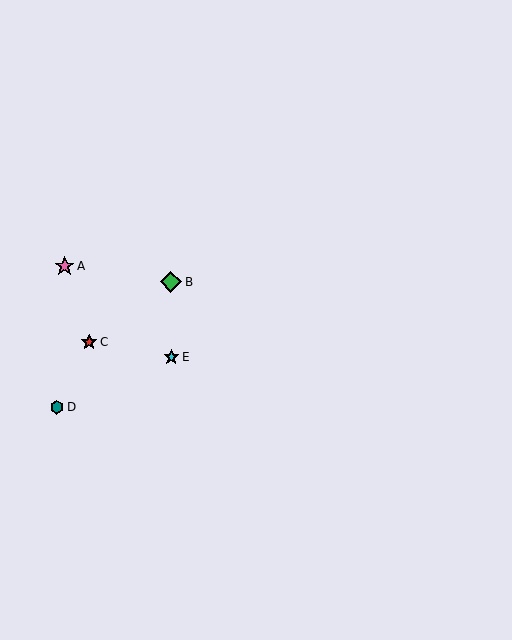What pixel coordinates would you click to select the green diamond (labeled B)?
Click at (171, 282) to select the green diamond B.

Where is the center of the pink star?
The center of the pink star is at (65, 266).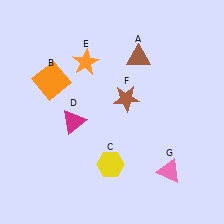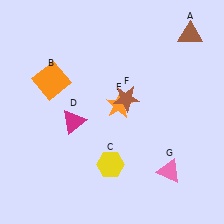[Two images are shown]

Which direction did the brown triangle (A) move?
The brown triangle (A) moved right.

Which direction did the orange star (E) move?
The orange star (E) moved down.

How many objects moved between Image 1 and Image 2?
2 objects moved between the two images.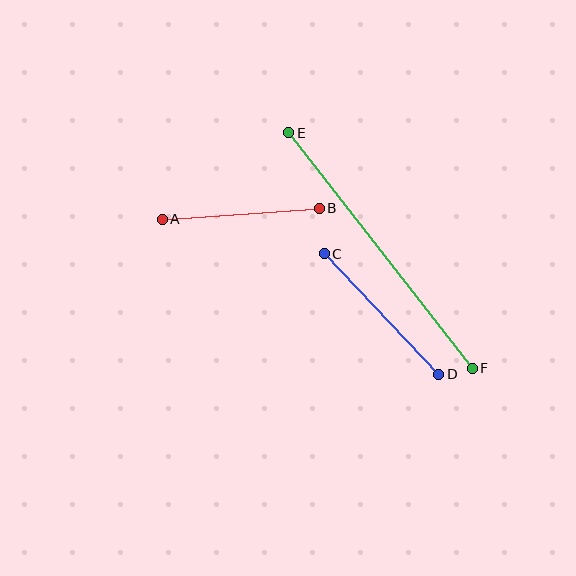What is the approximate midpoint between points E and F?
The midpoint is at approximately (381, 251) pixels.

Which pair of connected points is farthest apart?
Points E and F are farthest apart.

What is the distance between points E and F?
The distance is approximately 298 pixels.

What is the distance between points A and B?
The distance is approximately 157 pixels.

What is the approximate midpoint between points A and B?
The midpoint is at approximately (241, 214) pixels.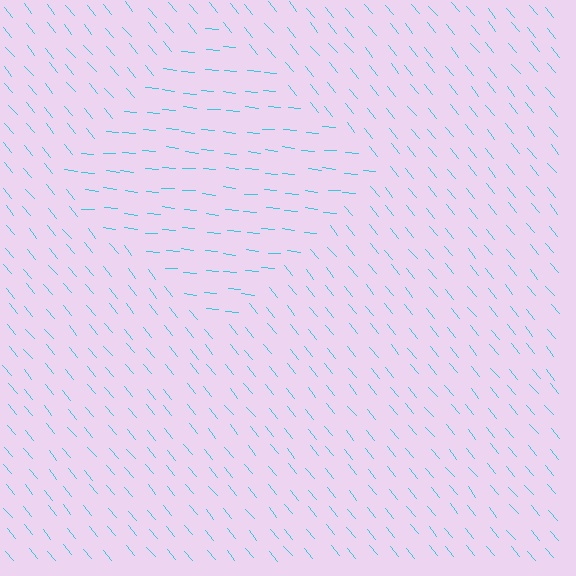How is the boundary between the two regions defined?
The boundary is defined purely by a change in line orientation (approximately 45 degrees difference). All lines are the same color and thickness.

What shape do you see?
I see a diamond.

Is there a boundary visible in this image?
Yes, there is a texture boundary formed by a change in line orientation.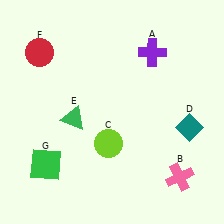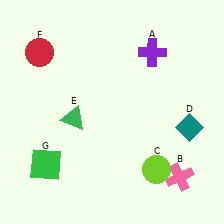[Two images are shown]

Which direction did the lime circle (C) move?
The lime circle (C) moved right.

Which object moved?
The lime circle (C) moved right.